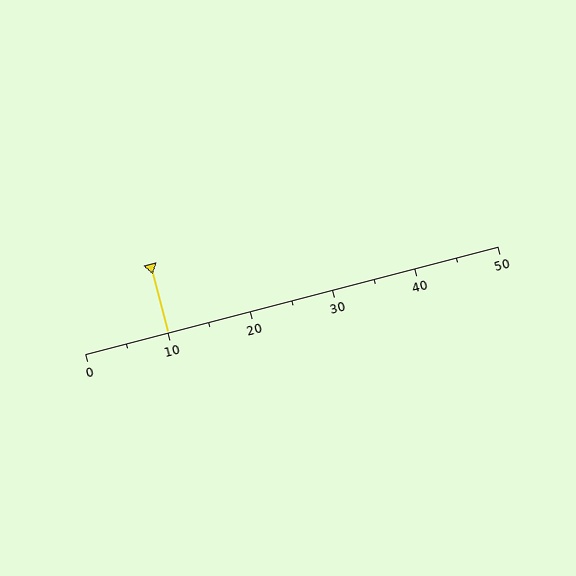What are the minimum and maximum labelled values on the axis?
The axis runs from 0 to 50.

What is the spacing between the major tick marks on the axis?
The major ticks are spaced 10 apart.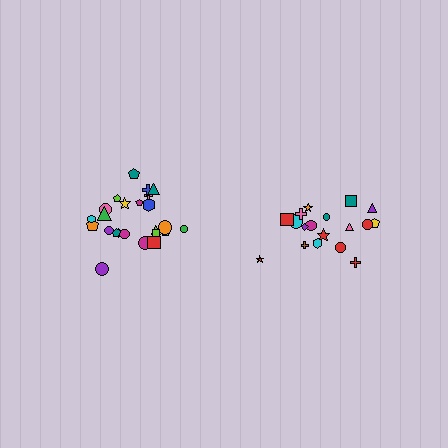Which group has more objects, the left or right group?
The left group.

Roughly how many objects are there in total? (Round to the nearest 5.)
Roughly 45 objects in total.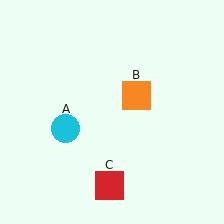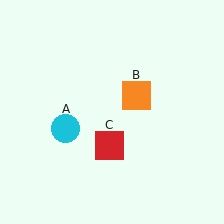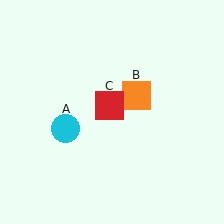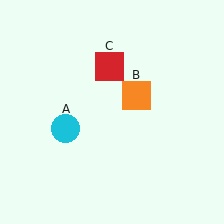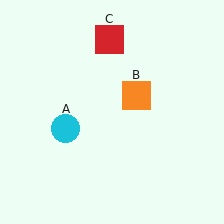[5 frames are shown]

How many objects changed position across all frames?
1 object changed position: red square (object C).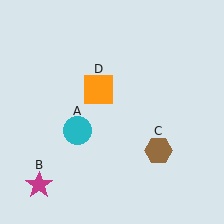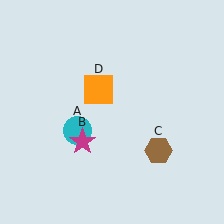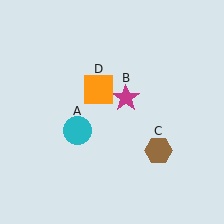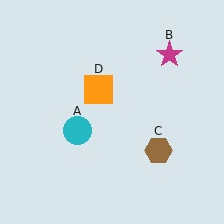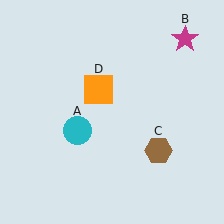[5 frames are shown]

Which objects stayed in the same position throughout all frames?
Cyan circle (object A) and brown hexagon (object C) and orange square (object D) remained stationary.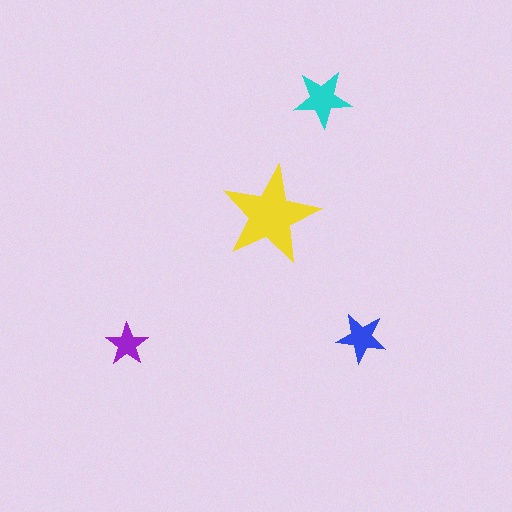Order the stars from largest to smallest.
the yellow one, the cyan one, the blue one, the purple one.